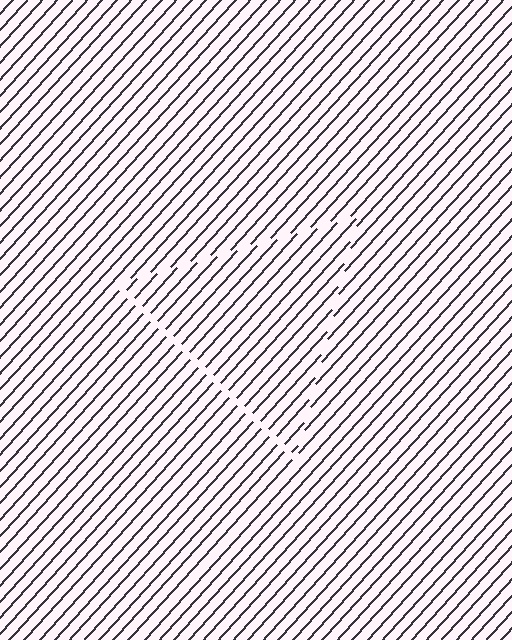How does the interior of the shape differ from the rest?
The interior of the shape contains the same grating, shifted by half a period — the contour is defined by the phase discontinuity where line-ends from the inner and outer gratings abut.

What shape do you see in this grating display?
An illusory triangle. The interior of the shape contains the same grating, shifted by half a period — the contour is defined by the phase discontinuity where line-ends from the inner and outer gratings abut.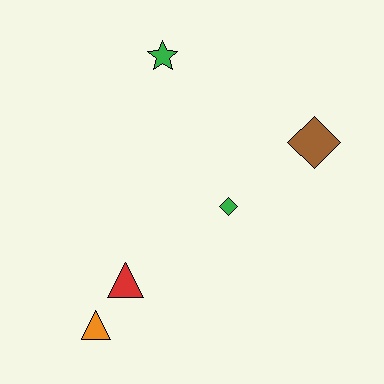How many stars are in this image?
There is 1 star.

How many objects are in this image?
There are 5 objects.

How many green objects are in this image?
There are 2 green objects.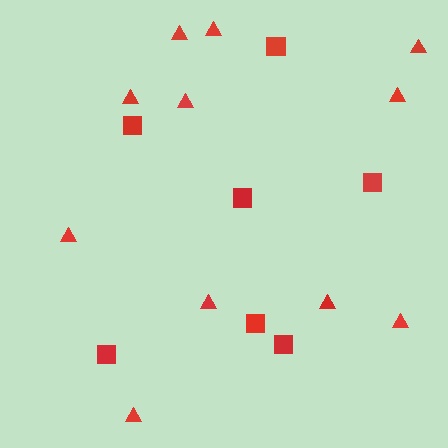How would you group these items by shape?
There are 2 groups: one group of triangles (11) and one group of squares (7).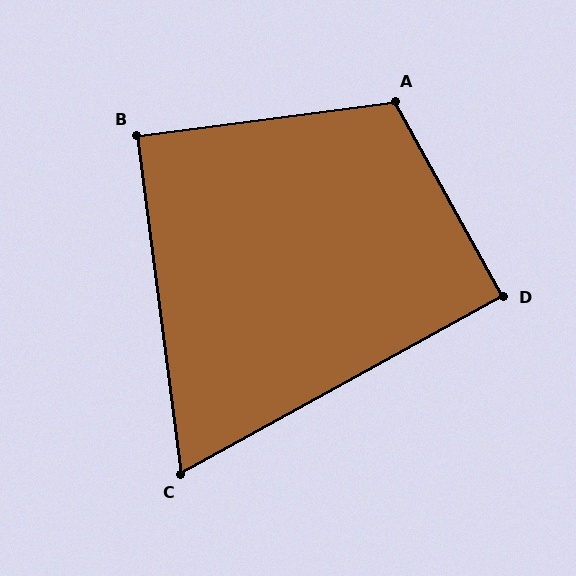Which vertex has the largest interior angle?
A, at approximately 111 degrees.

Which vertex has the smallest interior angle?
C, at approximately 69 degrees.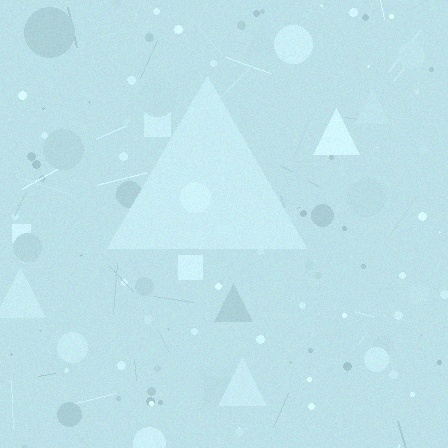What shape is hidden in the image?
A triangle is hidden in the image.